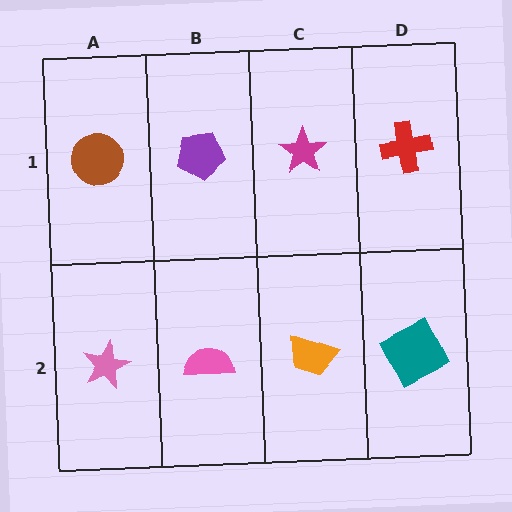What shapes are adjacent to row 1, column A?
A pink star (row 2, column A), a purple pentagon (row 1, column B).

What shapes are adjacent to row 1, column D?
A teal square (row 2, column D), a magenta star (row 1, column C).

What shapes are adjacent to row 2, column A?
A brown circle (row 1, column A), a pink semicircle (row 2, column B).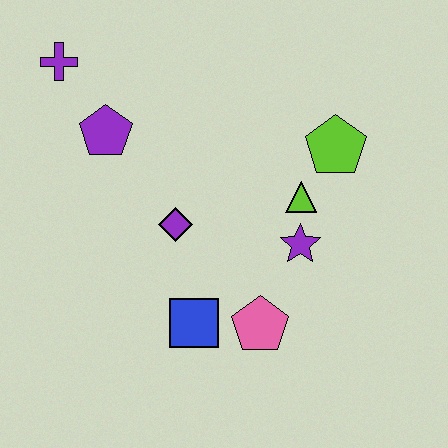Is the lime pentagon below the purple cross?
Yes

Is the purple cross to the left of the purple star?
Yes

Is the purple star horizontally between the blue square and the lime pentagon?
Yes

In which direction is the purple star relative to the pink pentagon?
The purple star is above the pink pentagon.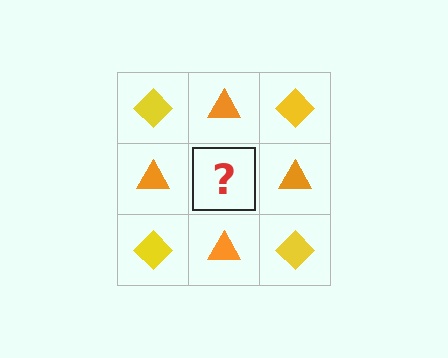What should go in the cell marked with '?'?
The missing cell should contain a yellow diamond.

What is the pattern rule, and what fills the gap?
The rule is that it alternates yellow diamond and orange triangle in a checkerboard pattern. The gap should be filled with a yellow diamond.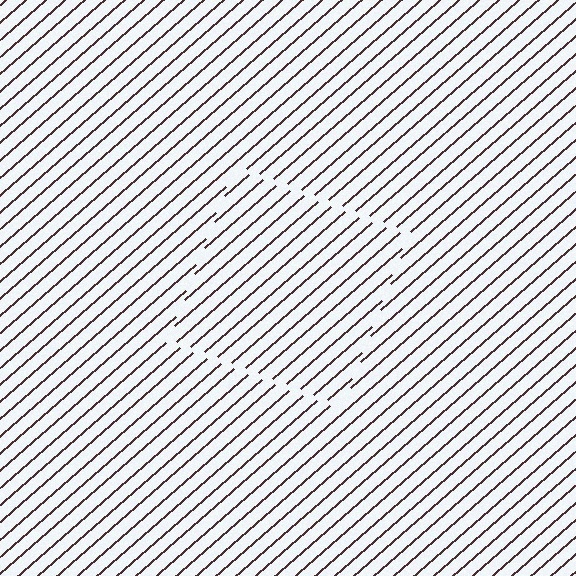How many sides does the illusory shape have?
4 sides — the line-ends trace a square.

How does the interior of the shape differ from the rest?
The interior of the shape contains the same grating, shifted by half a period — the contour is defined by the phase discontinuity where line-ends from the inner and outer gratings abut.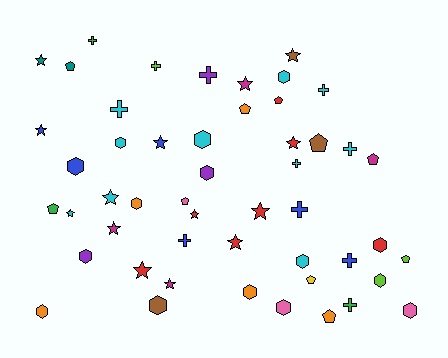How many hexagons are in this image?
There are 15 hexagons.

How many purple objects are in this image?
There are 3 purple objects.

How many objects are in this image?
There are 50 objects.